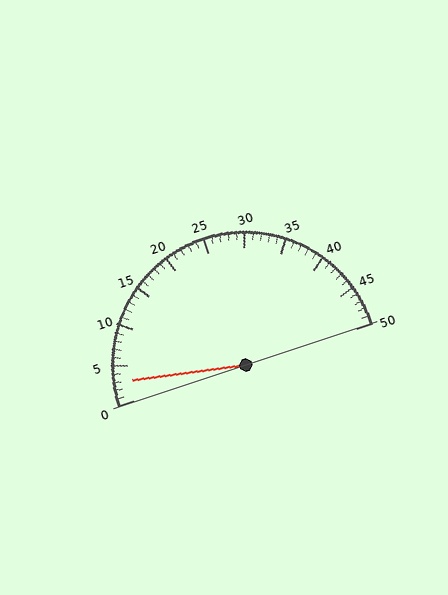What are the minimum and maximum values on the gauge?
The gauge ranges from 0 to 50.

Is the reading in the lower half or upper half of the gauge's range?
The reading is in the lower half of the range (0 to 50).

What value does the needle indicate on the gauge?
The needle indicates approximately 3.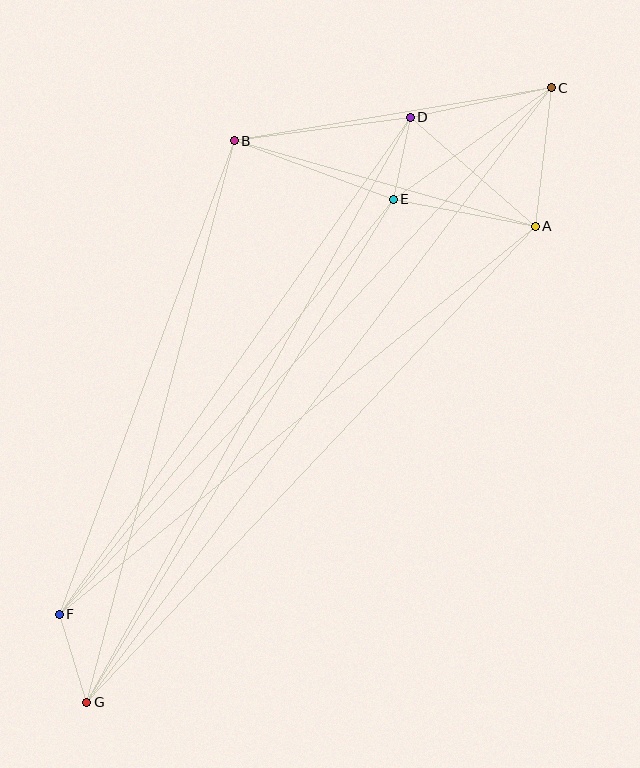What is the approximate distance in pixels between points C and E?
The distance between C and E is approximately 194 pixels.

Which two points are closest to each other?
Points D and E are closest to each other.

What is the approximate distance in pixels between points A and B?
The distance between A and B is approximately 313 pixels.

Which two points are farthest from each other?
Points C and G are farthest from each other.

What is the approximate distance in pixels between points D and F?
The distance between D and F is approximately 609 pixels.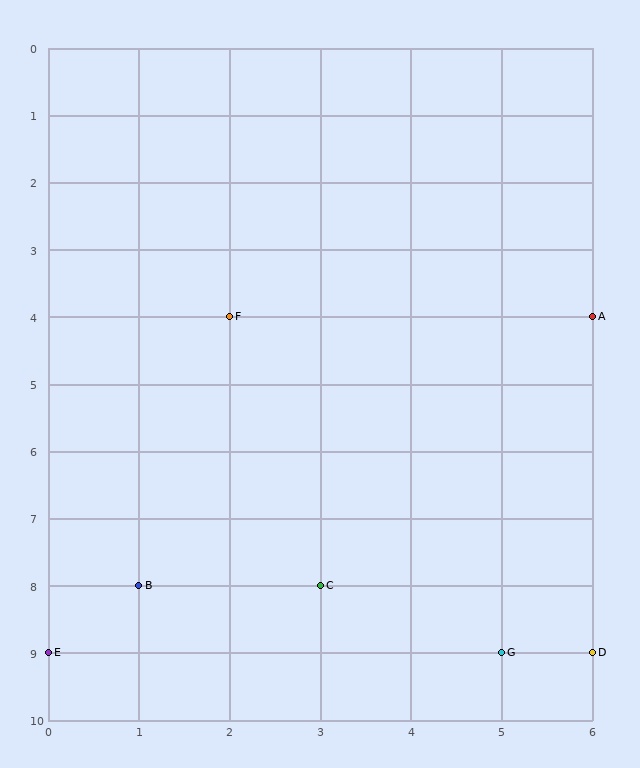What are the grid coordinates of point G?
Point G is at grid coordinates (5, 9).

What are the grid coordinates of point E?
Point E is at grid coordinates (0, 9).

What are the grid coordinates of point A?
Point A is at grid coordinates (6, 4).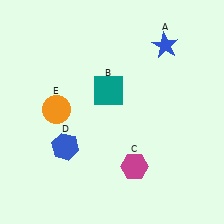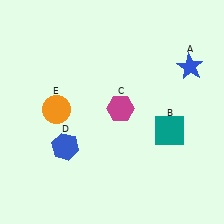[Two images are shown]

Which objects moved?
The objects that moved are: the blue star (A), the teal square (B), the magenta hexagon (C).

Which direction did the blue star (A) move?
The blue star (A) moved right.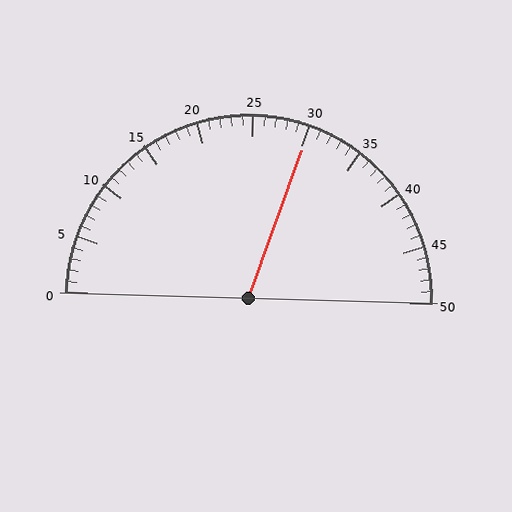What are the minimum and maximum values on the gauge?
The gauge ranges from 0 to 50.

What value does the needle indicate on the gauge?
The needle indicates approximately 30.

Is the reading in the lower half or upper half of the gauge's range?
The reading is in the upper half of the range (0 to 50).